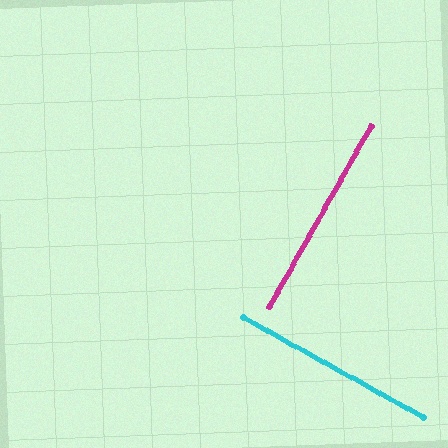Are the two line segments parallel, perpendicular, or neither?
Perpendicular — they meet at approximately 89°.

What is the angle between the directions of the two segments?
Approximately 89 degrees.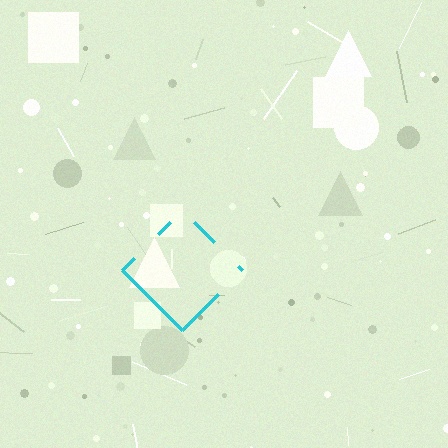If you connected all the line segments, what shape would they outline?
They would outline a diamond.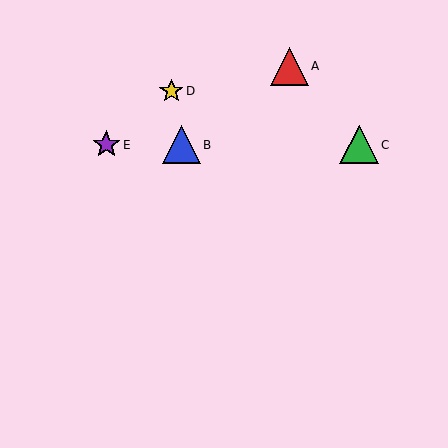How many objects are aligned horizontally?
3 objects (B, C, E) are aligned horizontally.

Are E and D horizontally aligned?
No, E is at y≈145 and D is at y≈91.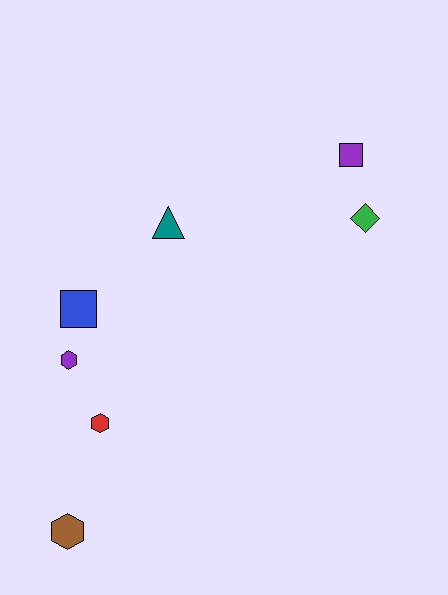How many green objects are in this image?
There is 1 green object.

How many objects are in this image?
There are 7 objects.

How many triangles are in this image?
There is 1 triangle.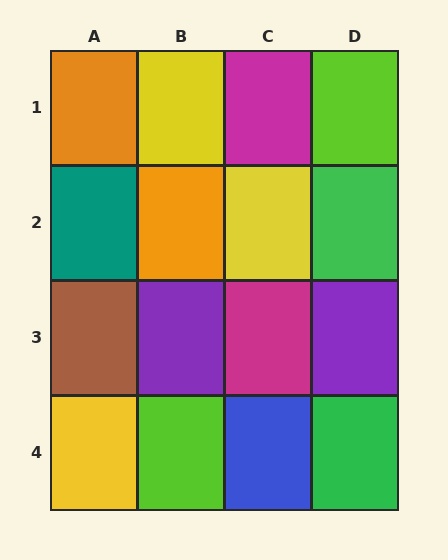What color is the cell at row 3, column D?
Purple.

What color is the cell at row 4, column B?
Lime.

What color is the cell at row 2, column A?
Teal.